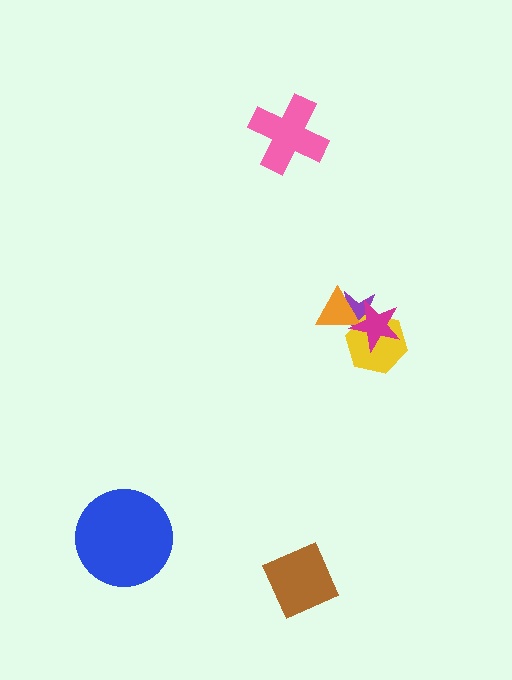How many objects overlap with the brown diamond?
0 objects overlap with the brown diamond.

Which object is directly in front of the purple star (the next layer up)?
The yellow hexagon is directly in front of the purple star.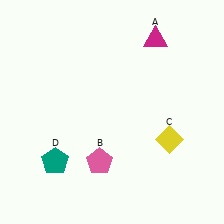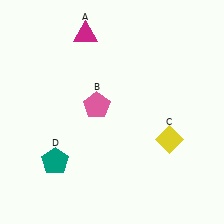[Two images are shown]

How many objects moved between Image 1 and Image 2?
2 objects moved between the two images.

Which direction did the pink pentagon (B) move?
The pink pentagon (B) moved up.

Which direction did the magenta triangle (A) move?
The magenta triangle (A) moved left.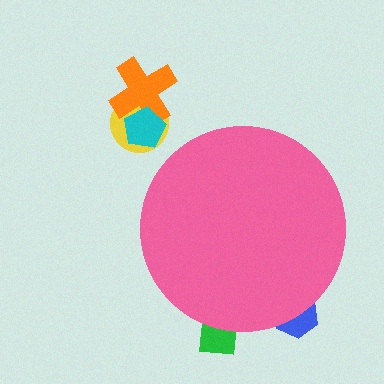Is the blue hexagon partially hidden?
Yes, the blue hexagon is partially hidden behind the pink circle.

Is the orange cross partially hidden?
No, the orange cross is fully visible.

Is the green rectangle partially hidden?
Yes, the green rectangle is partially hidden behind the pink circle.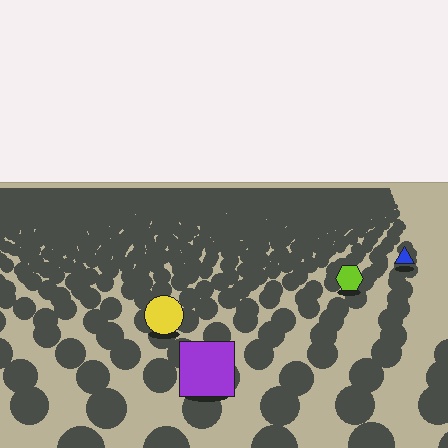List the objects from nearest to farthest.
From nearest to farthest: the purple square, the yellow circle, the lime hexagon, the blue triangle.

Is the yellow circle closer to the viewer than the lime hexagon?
Yes. The yellow circle is closer — you can tell from the texture gradient: the ground texture is coarser near it.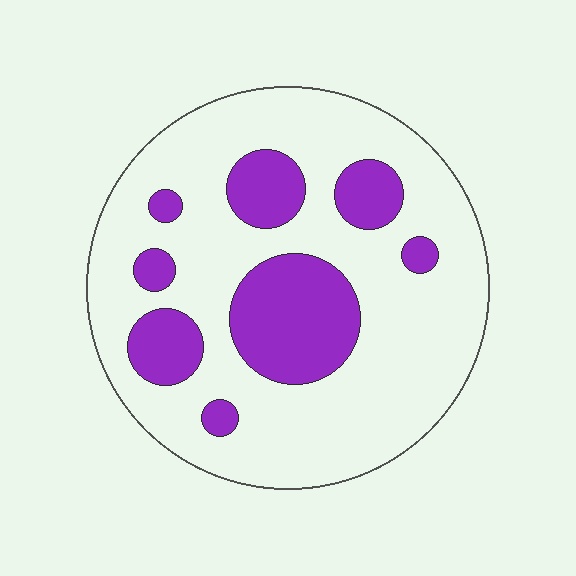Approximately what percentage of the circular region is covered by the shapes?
Approximately 25%.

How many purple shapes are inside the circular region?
8.